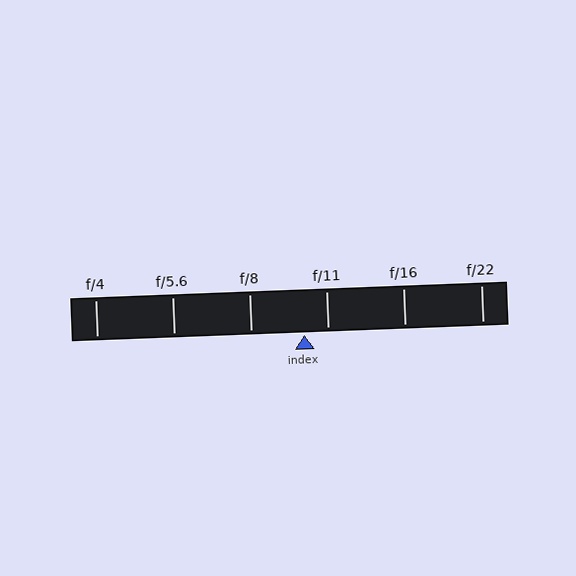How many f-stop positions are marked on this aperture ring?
There are 6 f-stop positions marked.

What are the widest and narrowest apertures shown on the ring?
The widest aperture shown is f/4 and the narrowest is f/22.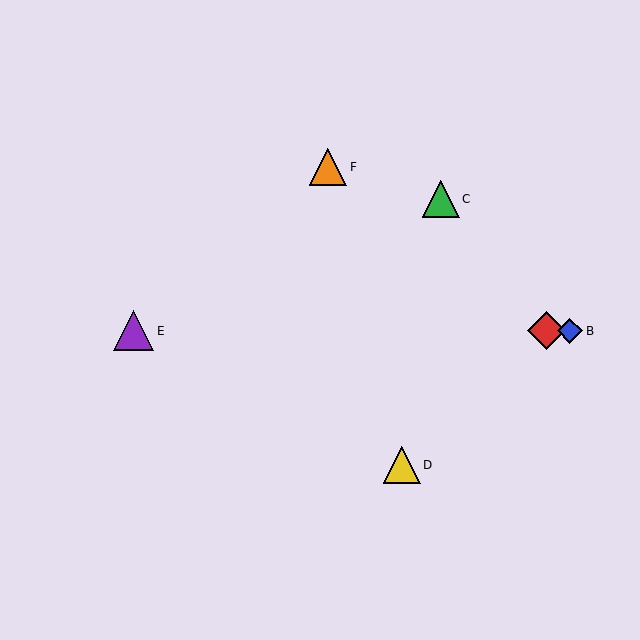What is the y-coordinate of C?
Object C is at y≈199.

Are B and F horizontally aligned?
No, B is at y≈331 and F is at y≈167.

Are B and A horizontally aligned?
Yes, both are at y≈331.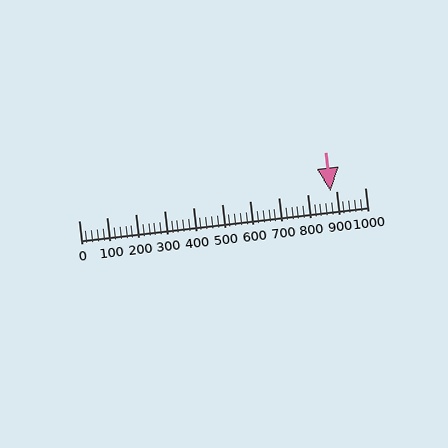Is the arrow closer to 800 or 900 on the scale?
The arrow is closer to 900.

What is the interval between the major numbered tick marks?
The major tick marks are spaced 100 units apart.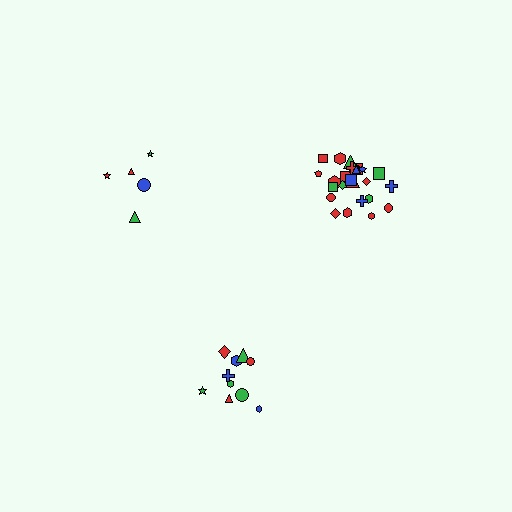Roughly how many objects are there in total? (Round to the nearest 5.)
Roughly 40 objects in total.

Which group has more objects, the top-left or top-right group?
The top-right group.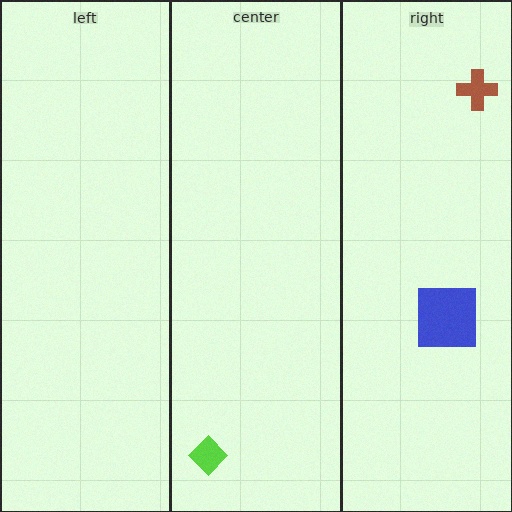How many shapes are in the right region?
2.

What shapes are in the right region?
The blue square, the brown cross.